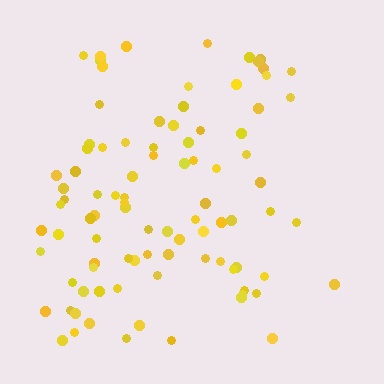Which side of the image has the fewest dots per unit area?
The right.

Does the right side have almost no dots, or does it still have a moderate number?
Still a moderate number, just noticeably fewer than the left.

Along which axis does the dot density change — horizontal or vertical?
Horizontal.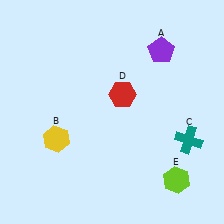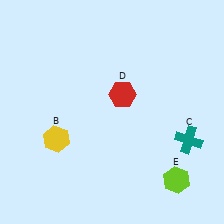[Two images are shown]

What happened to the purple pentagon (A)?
The purple pentagon (A) was removed in Image 2. It was in the top-right area of Image 1.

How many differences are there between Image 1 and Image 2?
There is 1 difference between the two images.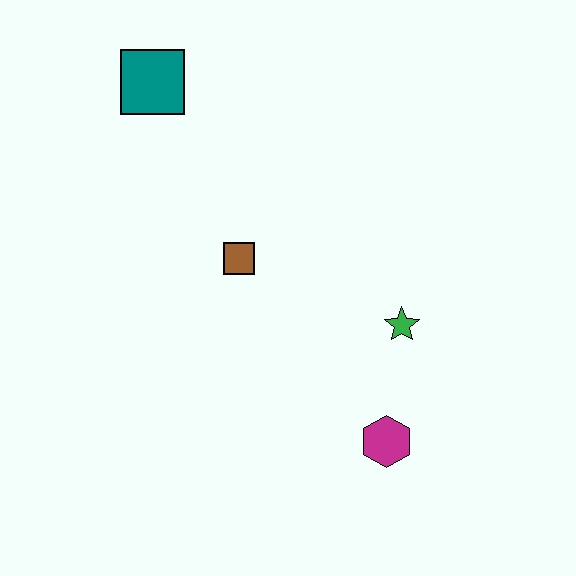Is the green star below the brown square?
Yes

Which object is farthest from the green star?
The teal square is farthest from the green star.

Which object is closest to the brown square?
The green star is closest to the brown square.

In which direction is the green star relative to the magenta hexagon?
The green star is above the magenta hexagon.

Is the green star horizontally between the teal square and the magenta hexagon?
No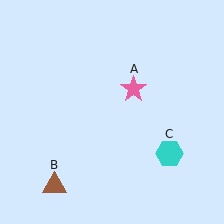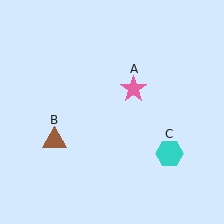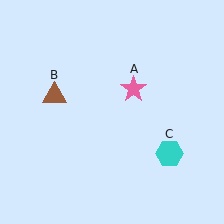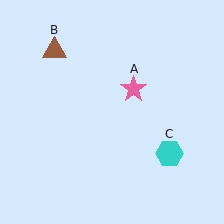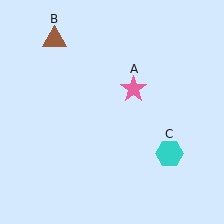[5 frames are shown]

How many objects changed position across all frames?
1 object changed position: brown triangle (object B).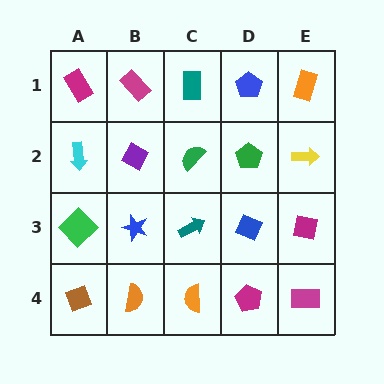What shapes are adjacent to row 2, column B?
A magenta rectangle (row 1, column B), a blue star (row 3, column B), a cyan arrow (row 2, column A), a green semicircle (row 2, column C).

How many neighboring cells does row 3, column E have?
3.